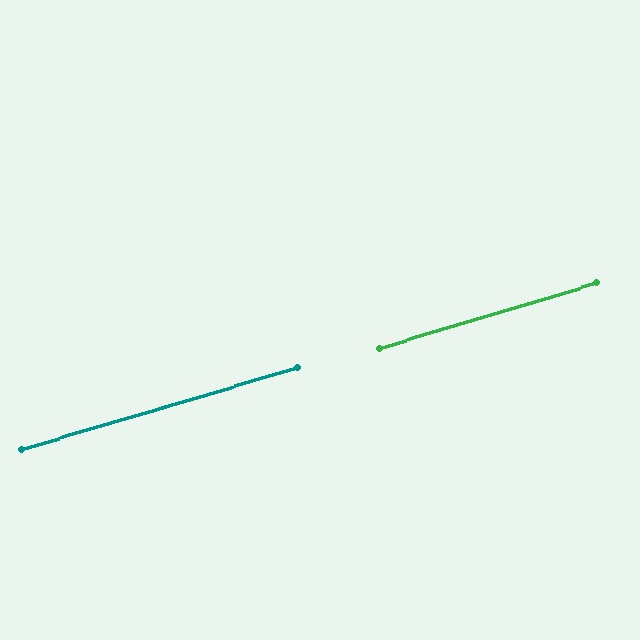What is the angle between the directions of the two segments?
Approximately 0 degrees.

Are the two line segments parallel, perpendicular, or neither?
Parallel — their directions differ by only 0.3°.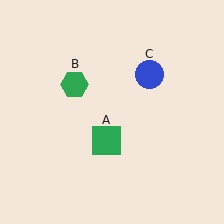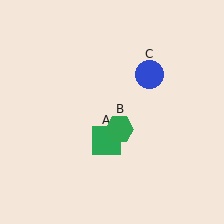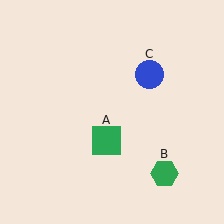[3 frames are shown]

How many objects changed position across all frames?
1 object changed position: green hexagon (object B).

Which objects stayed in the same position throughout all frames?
Green square (object A) and blue circle (object C) remained stationary.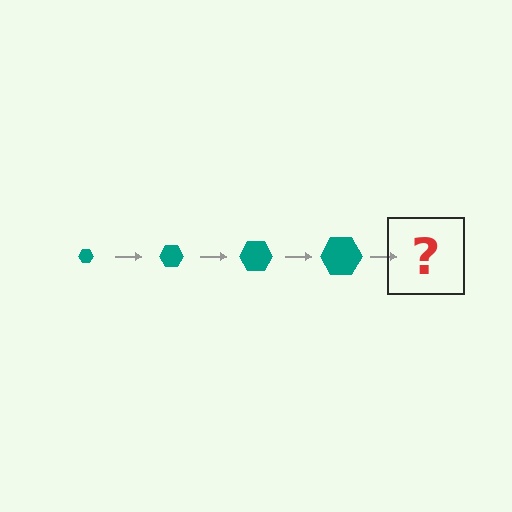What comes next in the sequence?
The next element should be a teal hexagon, larger than the previous one.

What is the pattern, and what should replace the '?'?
The pattern is that the hexagon gets progressively larger each step. The '?' should be a teal hexagon, larger than the previous one.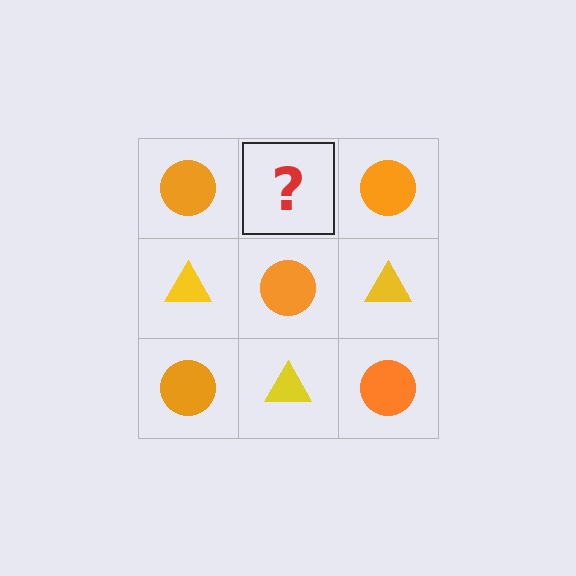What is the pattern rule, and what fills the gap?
The rule is that it alternates orange circle and yellow triangle in a checkerboard pattern. The gap should be filled with a yellow triangle.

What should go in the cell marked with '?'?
The missing cell should contain a yellow triangle.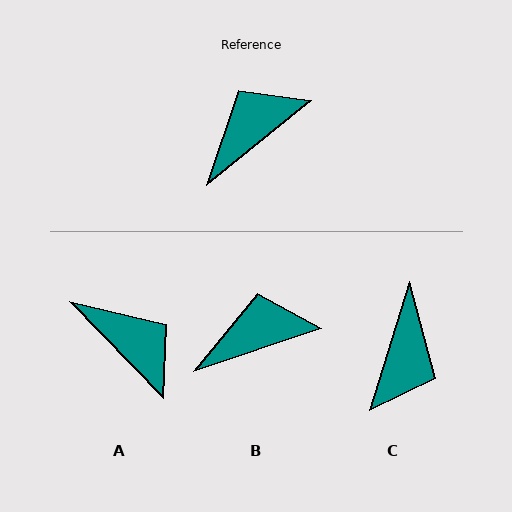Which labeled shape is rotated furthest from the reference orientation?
C, about 146 degrees away.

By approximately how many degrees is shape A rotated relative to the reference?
Approximately 85 degrees clockwise.